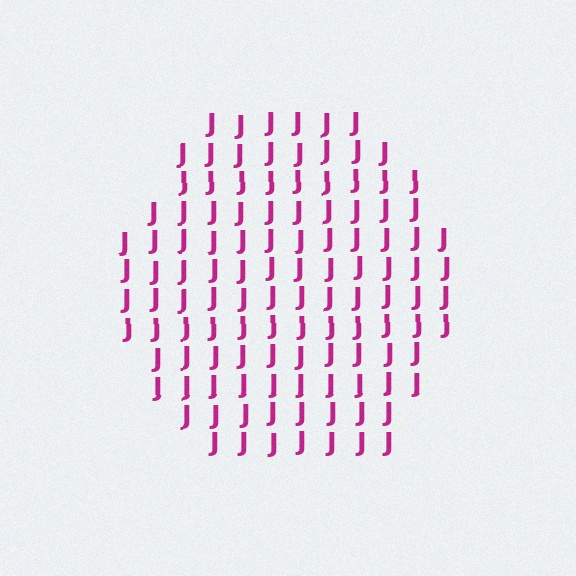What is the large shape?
The large shape is a hexagon.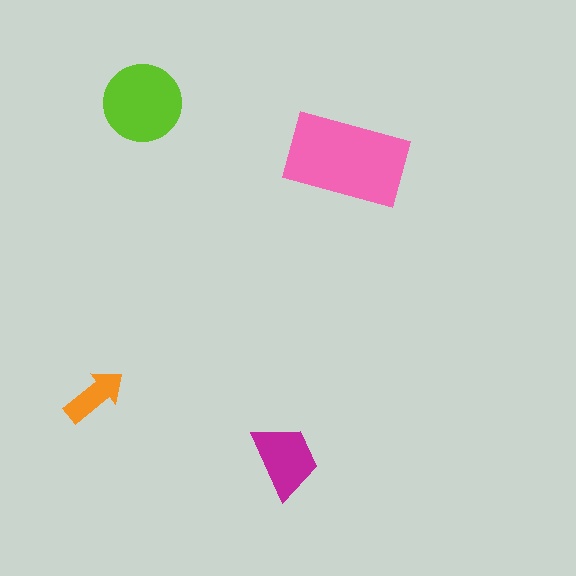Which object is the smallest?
The orange arrow.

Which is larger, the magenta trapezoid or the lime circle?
The lime circle.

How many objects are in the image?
There are 4 objects in the image.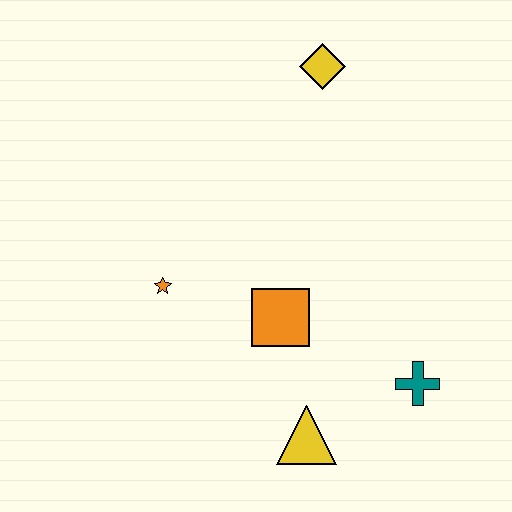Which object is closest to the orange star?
The orange square is closest to the orange star.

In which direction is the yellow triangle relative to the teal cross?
The yellow triangle is to the left of the teal cross.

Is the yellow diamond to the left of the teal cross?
Yes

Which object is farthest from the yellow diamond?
The yellow triangle is farthest from the yellow diamond.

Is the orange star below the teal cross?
No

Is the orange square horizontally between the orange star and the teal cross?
Yes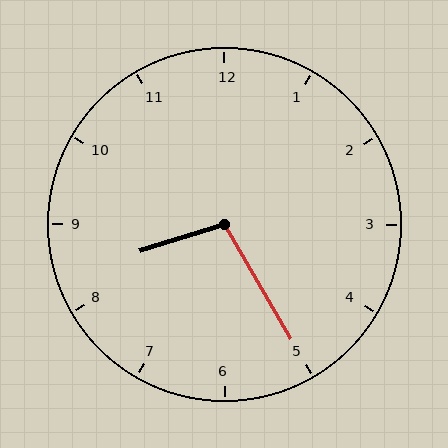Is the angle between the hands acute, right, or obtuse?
It is obtuse.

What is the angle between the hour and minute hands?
Approximately 102 degrees.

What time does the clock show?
8:25.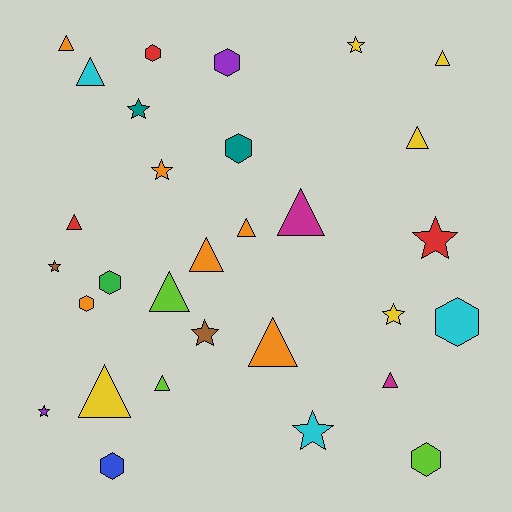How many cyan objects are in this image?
There are 3 cyan objects.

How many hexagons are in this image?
There are 8 hexagons.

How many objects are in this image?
There are 30 objects.